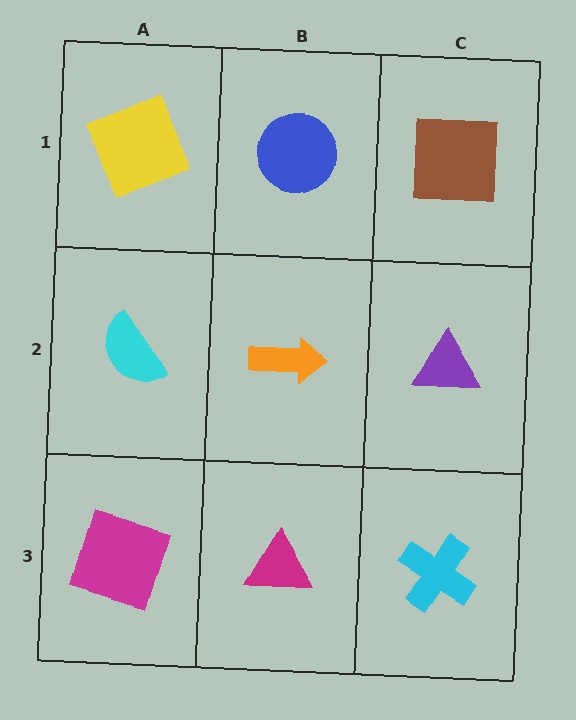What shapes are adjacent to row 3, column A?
A cyan semicircle (row 2, column A), a magenta triangle (row 3, column B).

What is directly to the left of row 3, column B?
A magenta square.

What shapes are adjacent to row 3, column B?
An orange arrow (row 2, column B), a magenta square (row 3, column A), a cyan cross (row 3, column C).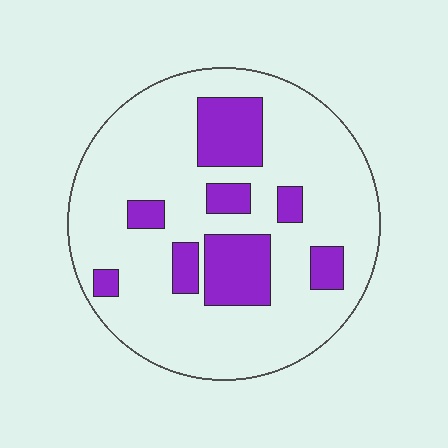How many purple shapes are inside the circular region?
8.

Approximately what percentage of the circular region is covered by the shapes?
Approximately 20%.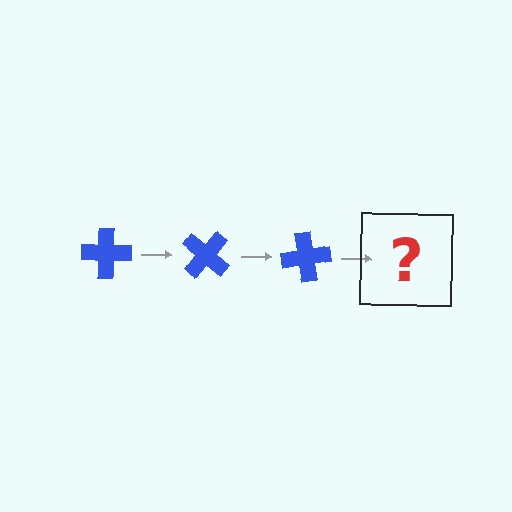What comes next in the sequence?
The next element should be a blue cross rotated 120 degrees.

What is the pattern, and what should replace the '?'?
The pattern is that the cross rotates 40 degrees each step. The '?' should be a blue cross rotated 120 degrees.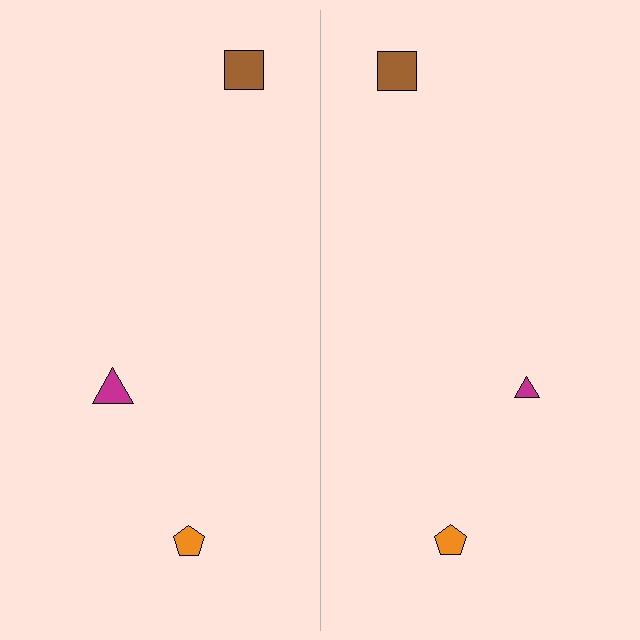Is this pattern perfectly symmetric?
No, the pattern is not perfectly symmetric. The magenta triangle on the right side has a different size than its mirror counterpart.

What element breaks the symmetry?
The magenta triangle on the right side has a different size than its mirror counterpart.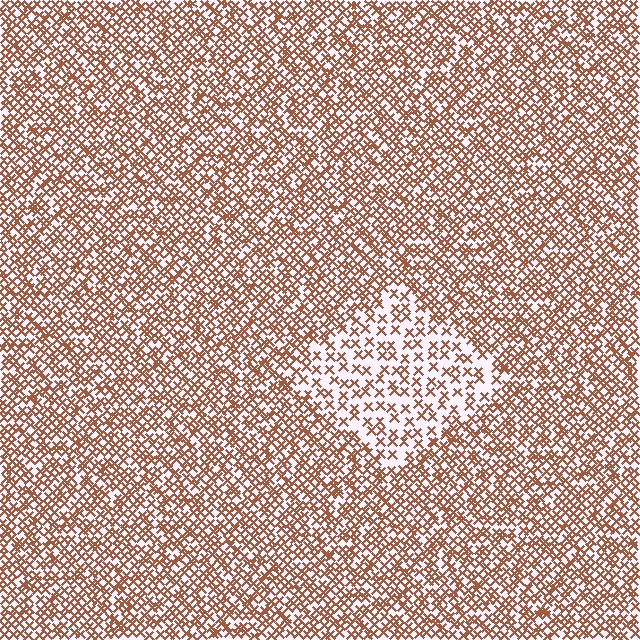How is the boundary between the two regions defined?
The boundary is defined by a change in element density (approximately 2.1x ratio). All elements are the same color, size, and shape.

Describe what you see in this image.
The image contains small brown elements arranged at two different densities. A diamond-shaped region is visible where the elements are less densely packed than the surrounding area.